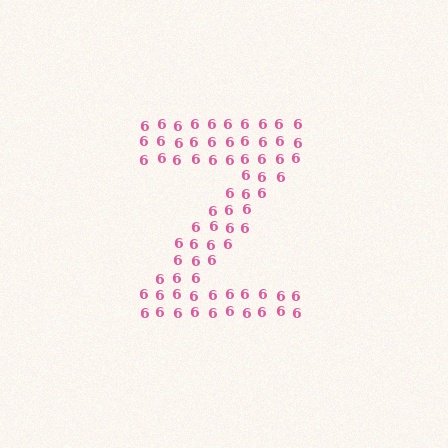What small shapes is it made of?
It is made of small digit 6's.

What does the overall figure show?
The overall figure shows the letter Z.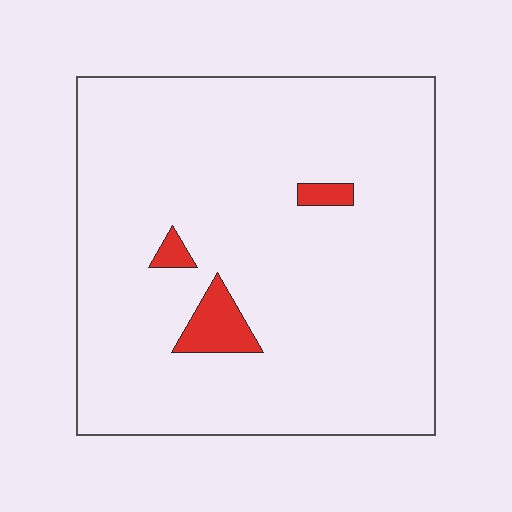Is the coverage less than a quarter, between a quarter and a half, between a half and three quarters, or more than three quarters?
Less than a quarter.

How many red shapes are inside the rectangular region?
3.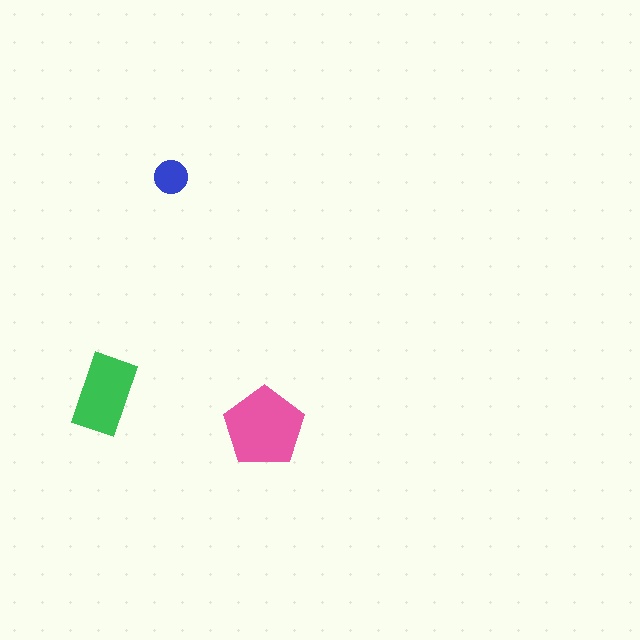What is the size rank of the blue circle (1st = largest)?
3rd.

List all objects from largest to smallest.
The pink pentagon, the green rectangle, the blue circle.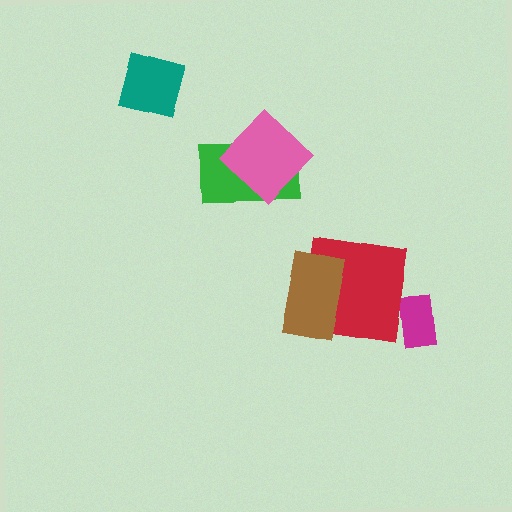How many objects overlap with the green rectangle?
1 object overlaps with the green rectangle.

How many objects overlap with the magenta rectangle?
0 objects overlap with the magenta rectangle.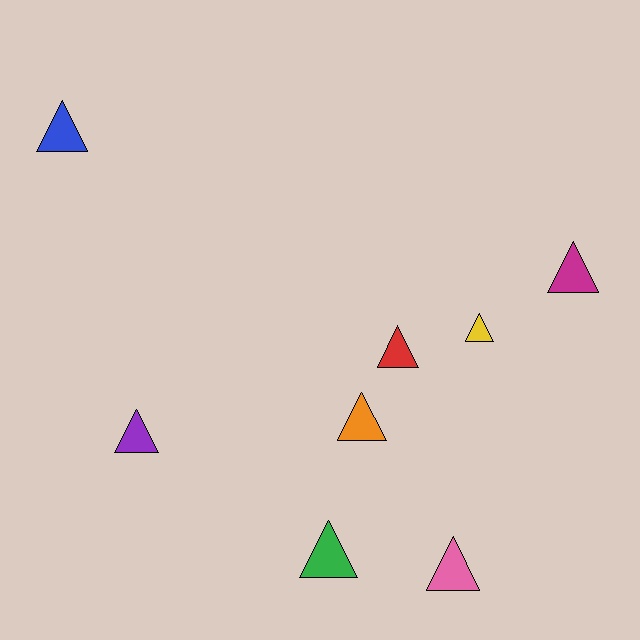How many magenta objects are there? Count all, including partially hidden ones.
There is 1 magenta object.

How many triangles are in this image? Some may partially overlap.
There are 8 triangles.